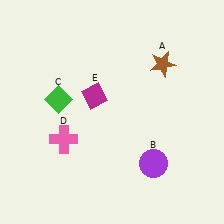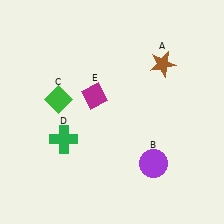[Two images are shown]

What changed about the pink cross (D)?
In Image 1, D is pink. In Image 2, it changed to green.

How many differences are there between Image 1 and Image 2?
There is 1 difference between the two images.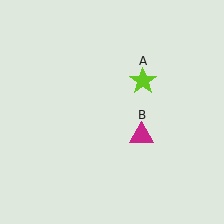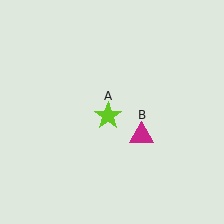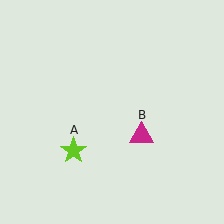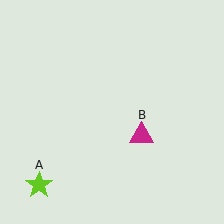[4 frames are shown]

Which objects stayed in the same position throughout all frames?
Magenta triangle (object B) remained stationary.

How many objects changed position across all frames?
1 object changed position: lime star (object A).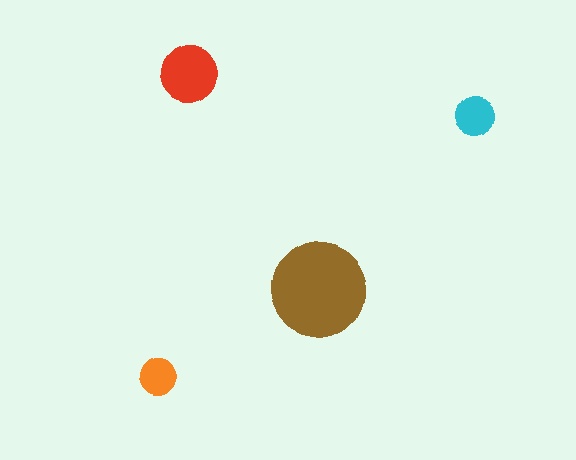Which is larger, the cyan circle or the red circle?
The red one.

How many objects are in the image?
There are 4 objects in the image.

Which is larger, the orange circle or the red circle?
The red one.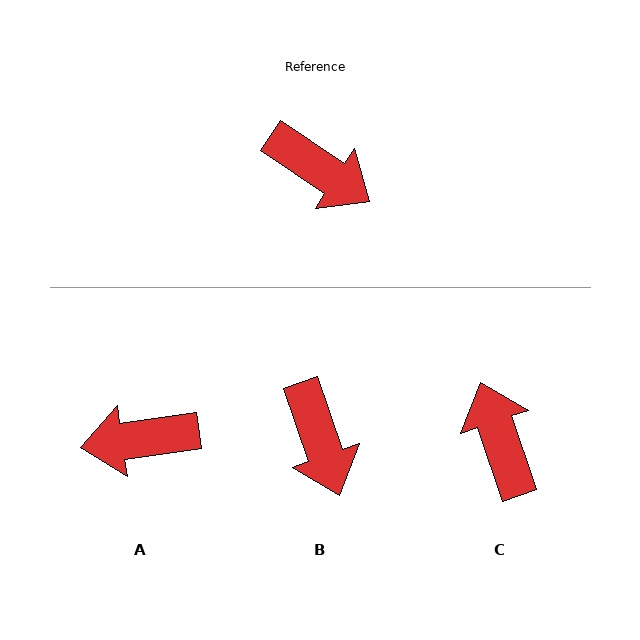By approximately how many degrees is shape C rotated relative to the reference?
Approximately 143 degrees counter-clockwise.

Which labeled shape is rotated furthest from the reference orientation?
C, about 143 degrees away.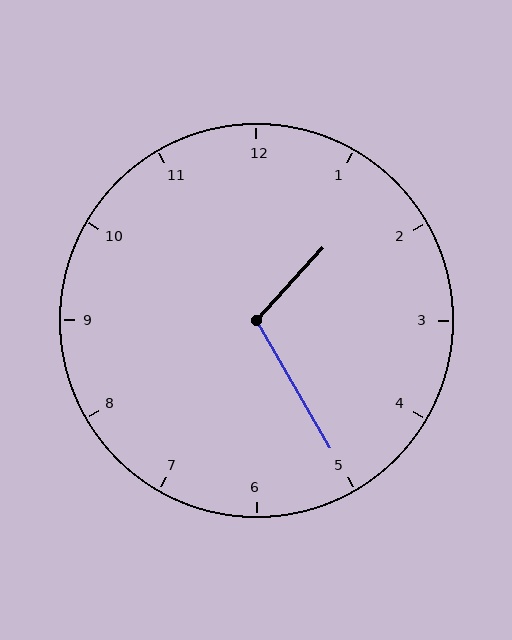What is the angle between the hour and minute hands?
Approximately 108 degrees.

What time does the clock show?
1:25.